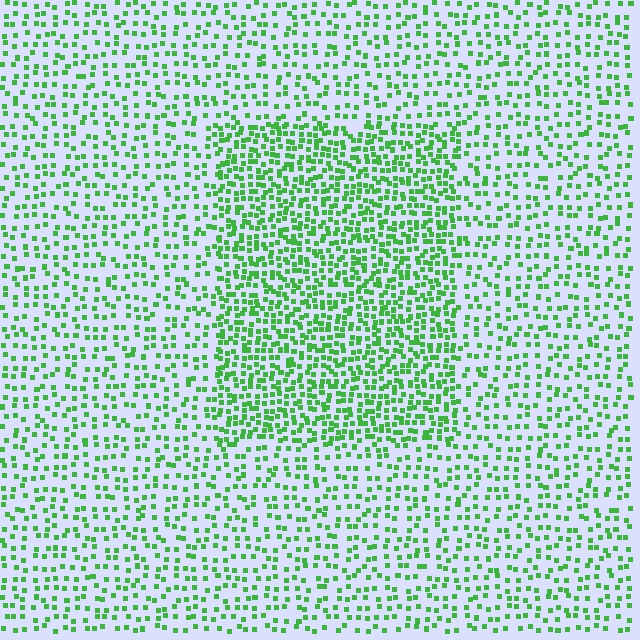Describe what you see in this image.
The image contains small green elements arranged at two different densities. A rectangle-shaped region is visible where the elements are more densely packed than the surrounding area.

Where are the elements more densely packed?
The elements are more densely packed inside the rectangle boundary.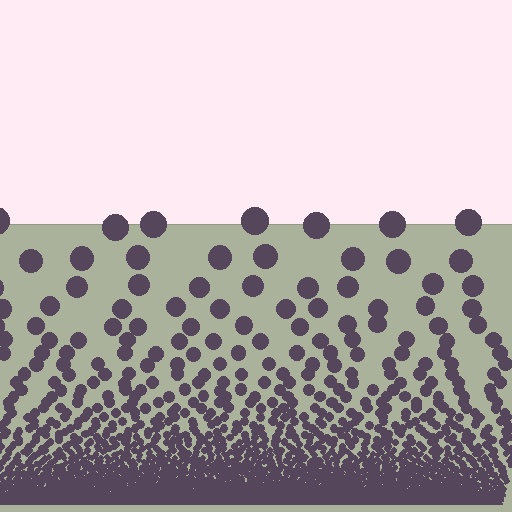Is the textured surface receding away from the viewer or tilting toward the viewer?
The surface appears to tilt toward the viewer. Texture elements get larger and sparser toward the top.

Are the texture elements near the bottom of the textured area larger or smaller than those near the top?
Smaller. The gradient is inverted — elements near the bottom are smaller and denser.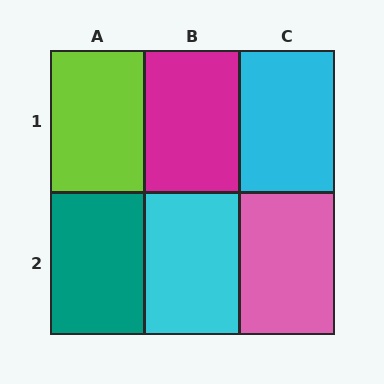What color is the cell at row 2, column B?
Cyan.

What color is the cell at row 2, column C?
Pink.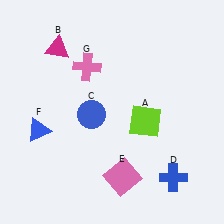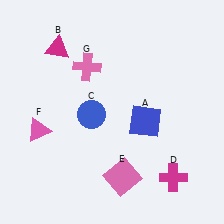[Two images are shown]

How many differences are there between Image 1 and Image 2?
There are 3 differences between the two images.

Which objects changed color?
A changed from lime to blue. D changed from blue to magenta. F changed from blue to pink.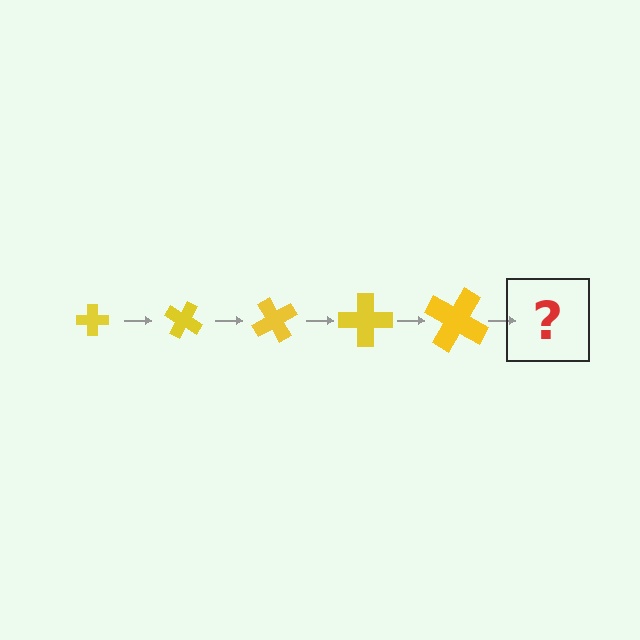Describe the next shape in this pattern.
It should be a cross, larger than the previous one and rotated 150 degrees from the start.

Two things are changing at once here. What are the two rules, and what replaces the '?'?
The two rules are that the cross grows larger each step and it rotates 30 degrees each step. The '?' should be a cross, larger than the previous one and rotated 150 degrees from the start.